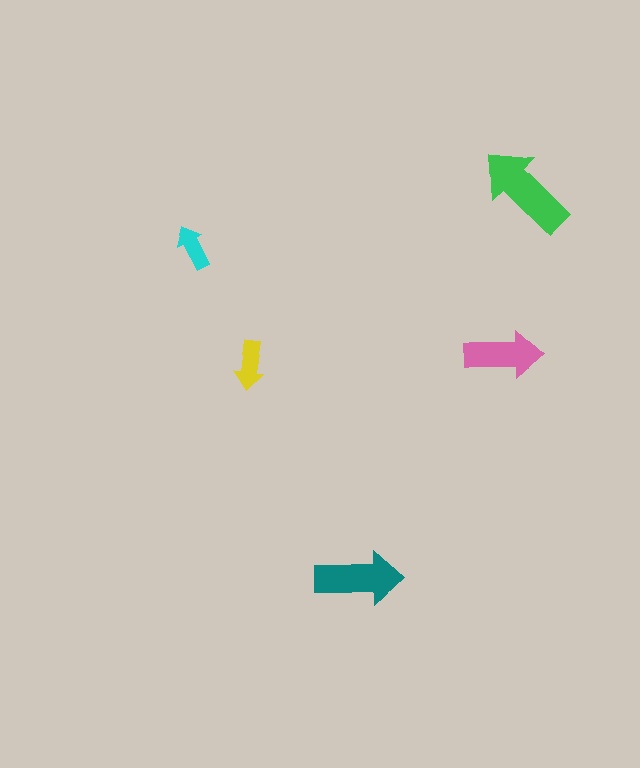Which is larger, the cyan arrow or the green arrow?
The green one.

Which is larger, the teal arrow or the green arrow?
The green one.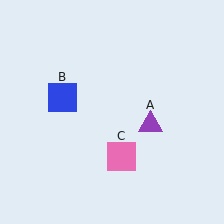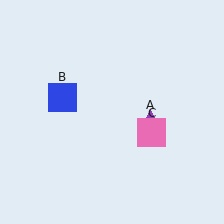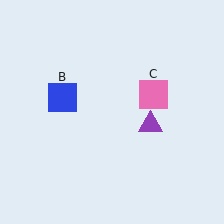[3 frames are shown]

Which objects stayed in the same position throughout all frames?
Purple triangle (object A) and blue square (object B) remained stationary.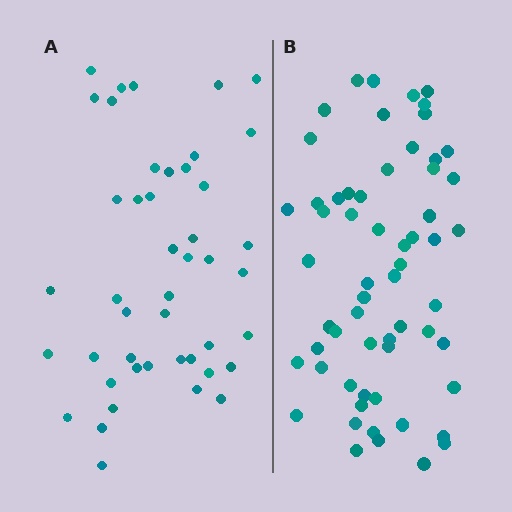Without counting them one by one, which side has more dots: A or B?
Region B (the right region) has more dots.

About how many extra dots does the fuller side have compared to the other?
Region B has approximately 15 more dots than region A.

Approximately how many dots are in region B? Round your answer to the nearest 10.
About 60 dots.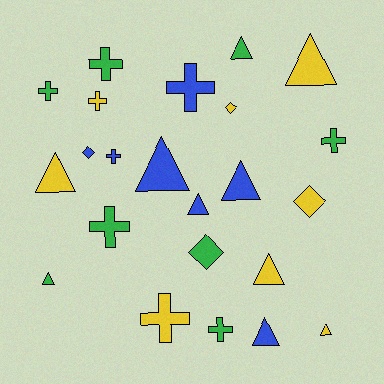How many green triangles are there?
There are 2 green triangles.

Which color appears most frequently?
Green, with 8 objects.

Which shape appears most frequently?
Triangle, with 10 objects.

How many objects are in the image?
There are 23 objects.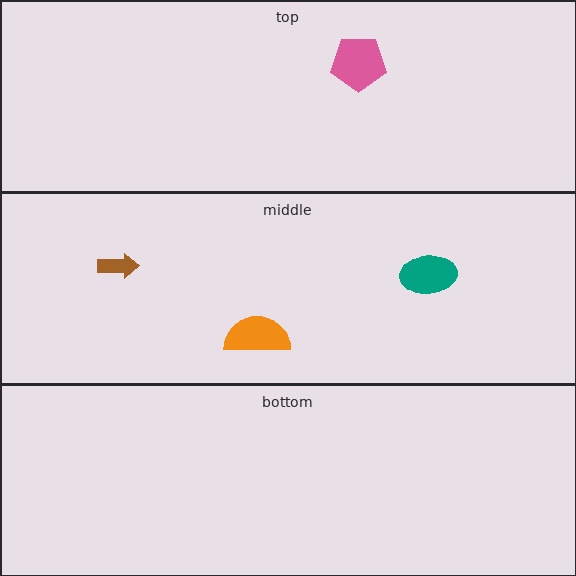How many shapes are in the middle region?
3.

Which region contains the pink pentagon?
The top region.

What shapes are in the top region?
The pink pentagon.